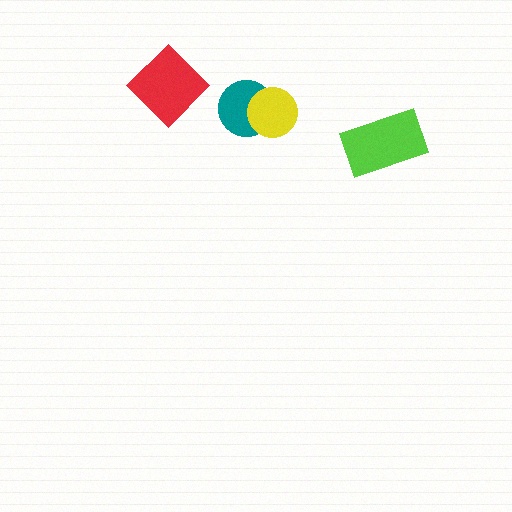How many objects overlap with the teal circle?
1 object overlaps with the teal circle.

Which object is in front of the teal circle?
The yellow circle is in front of the teal circle.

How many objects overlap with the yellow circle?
1 object overlaps with the yellow circle.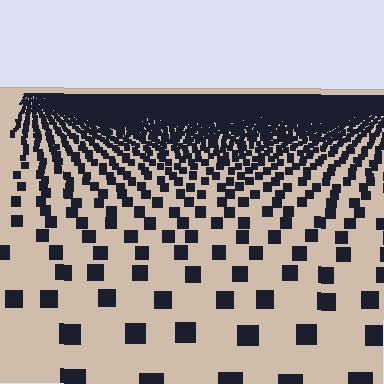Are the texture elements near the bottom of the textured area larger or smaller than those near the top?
Larger. Near the bottom, elements are closer to the viewer and appear at a bigger on-screen size.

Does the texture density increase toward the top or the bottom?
Density increases toward the top.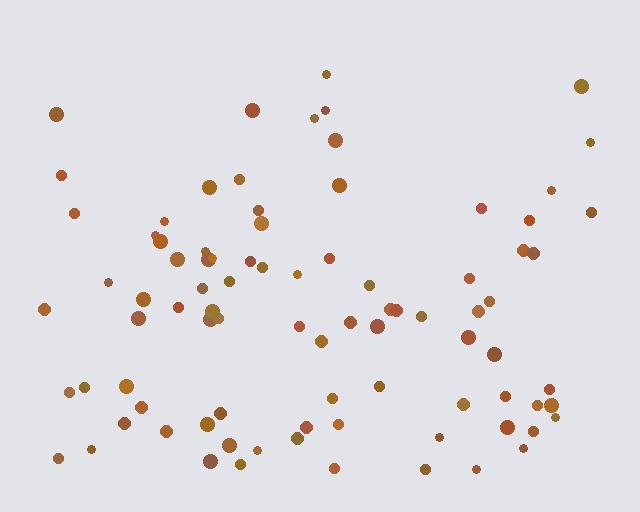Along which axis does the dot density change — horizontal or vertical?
Vertical.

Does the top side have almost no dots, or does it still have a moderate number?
Still a moderate number, just noticeably fewer than the bottom.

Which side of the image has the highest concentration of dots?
The bottom.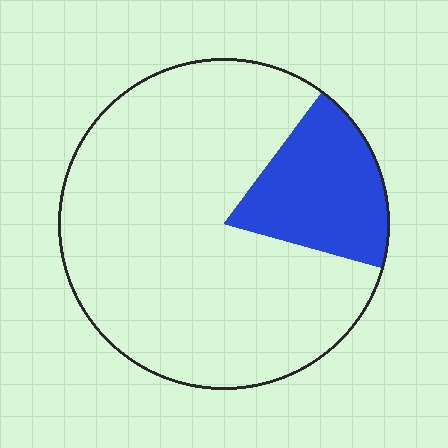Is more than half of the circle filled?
No.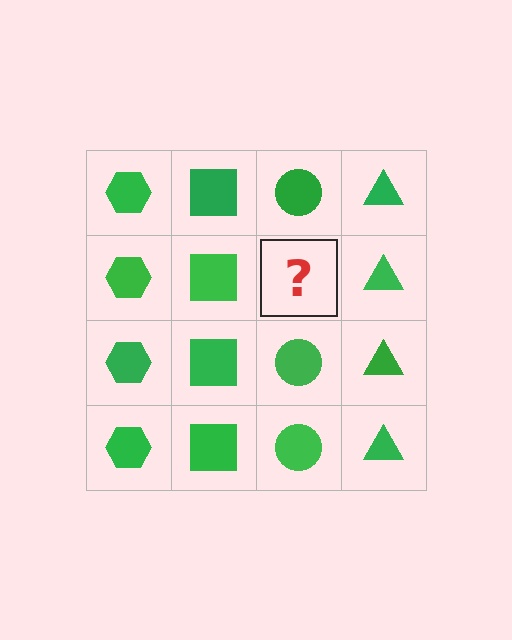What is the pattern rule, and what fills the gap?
The rule is that each column has a consistent shape. The gap should be filled with a green circle.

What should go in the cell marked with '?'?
The missing cell should contain a green circle.